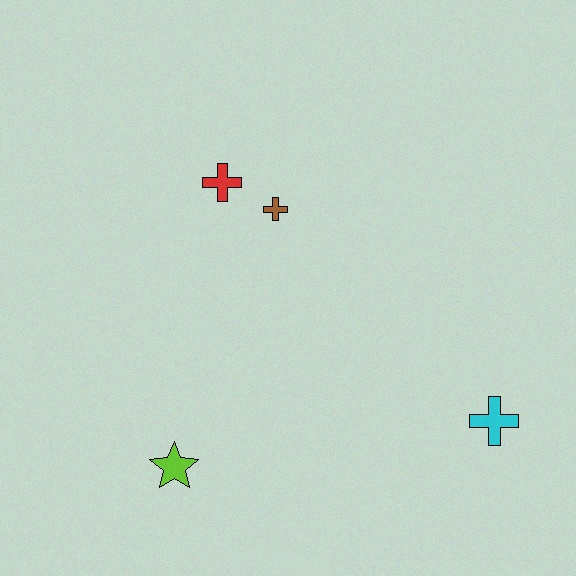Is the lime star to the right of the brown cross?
No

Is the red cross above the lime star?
Yes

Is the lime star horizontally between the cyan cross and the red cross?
No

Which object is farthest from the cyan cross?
The red cross is farthest from the cyan cross.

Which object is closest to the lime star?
The brown cross is closest to the lime star.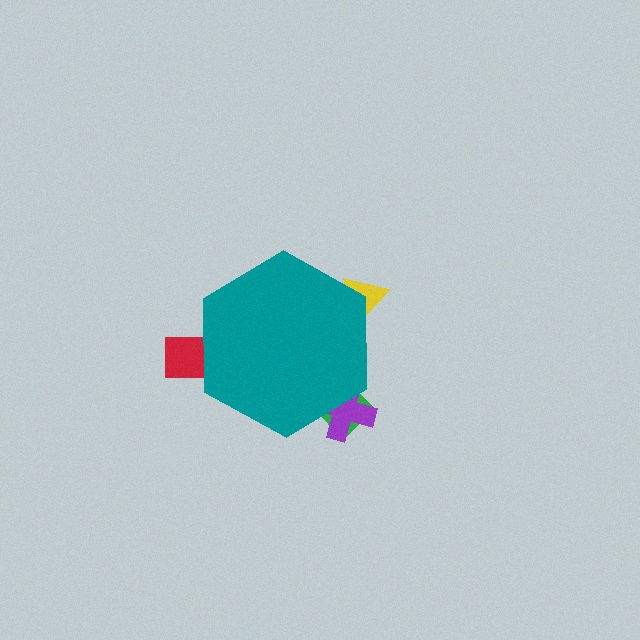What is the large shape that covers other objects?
A teal hexagon.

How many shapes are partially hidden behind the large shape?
4 shapes are partially hidden.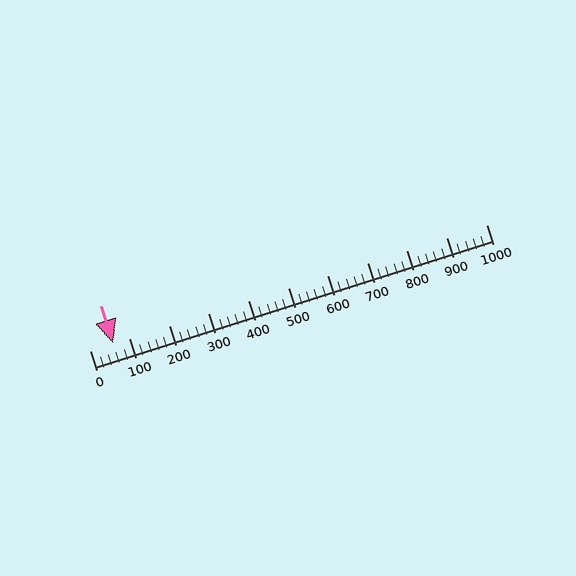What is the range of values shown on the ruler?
The ruler shows values from 0 to 1000.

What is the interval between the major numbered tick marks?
The major tick marks are spaced 100 units apart.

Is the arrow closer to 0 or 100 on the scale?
The arrow is closer to 100.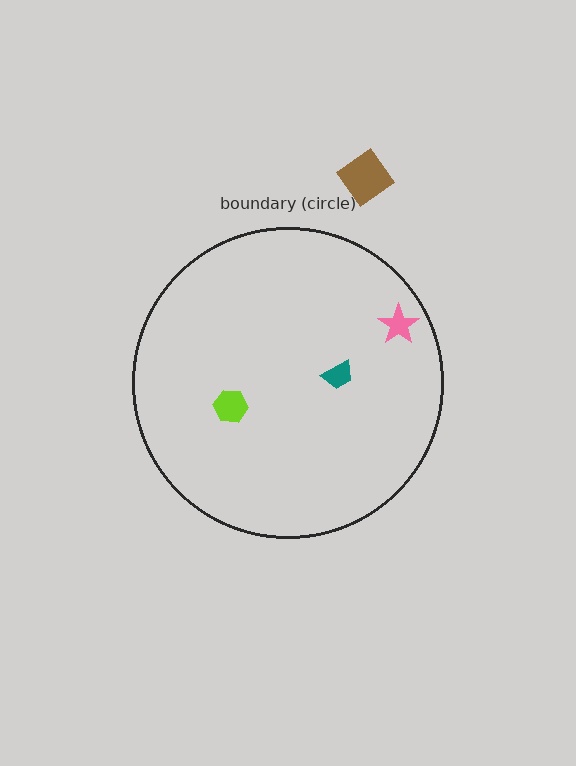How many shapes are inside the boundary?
3 inside, 1 outside.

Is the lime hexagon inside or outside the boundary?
Inside.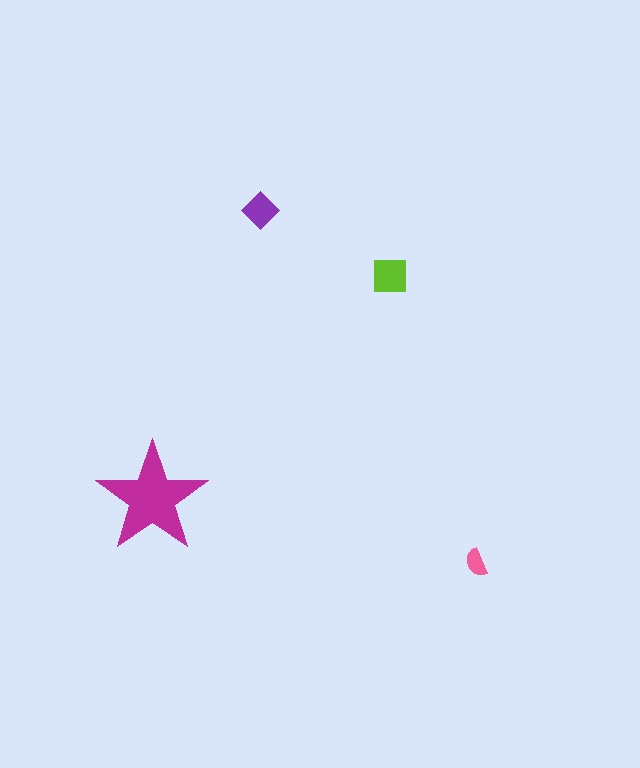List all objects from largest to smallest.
The magenta star, the lime square, the purple diamond, the pink semicircle.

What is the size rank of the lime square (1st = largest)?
2nd.